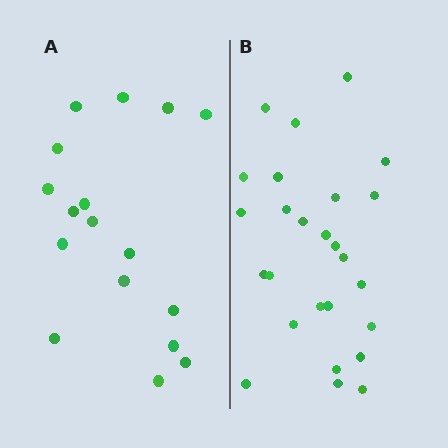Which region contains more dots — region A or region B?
Region B (the right region) has more dots.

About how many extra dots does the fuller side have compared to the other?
Region B has roughly 8 or so more dots than region A.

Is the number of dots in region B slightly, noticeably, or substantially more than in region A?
Region B has substantially more. The ratio is roughly 1.5 to 1.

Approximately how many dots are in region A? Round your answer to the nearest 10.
About 20 dots. (The exact count is 17, which rounds to 20.)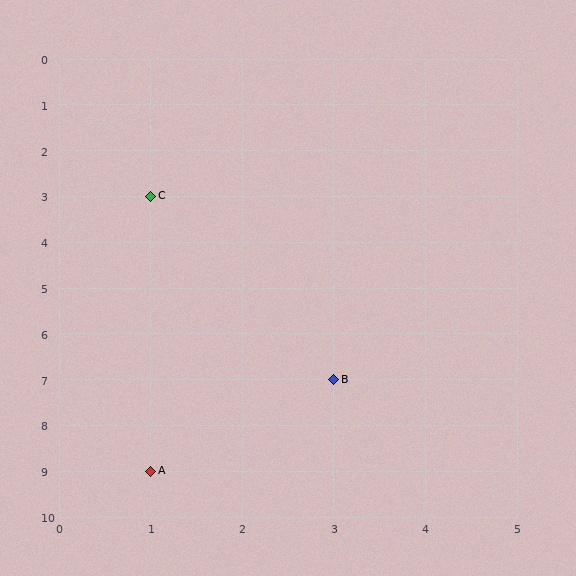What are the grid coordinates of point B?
Point B is at grid coordinates (3, 7).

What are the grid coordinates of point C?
Point C is at grid coordinates (1, 3).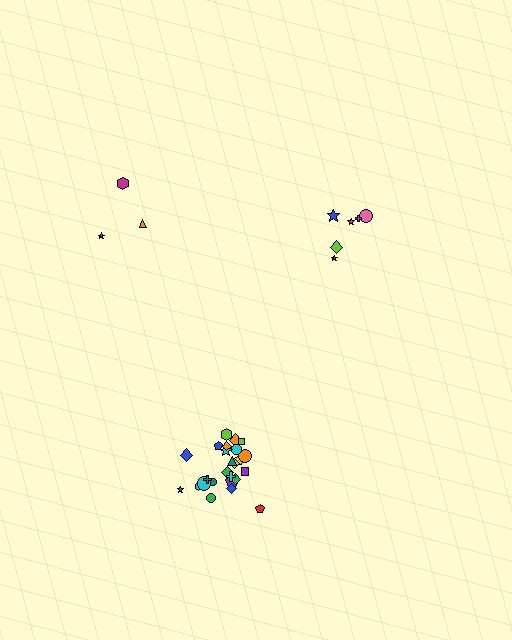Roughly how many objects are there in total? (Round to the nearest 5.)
Roughly 35 objects in total.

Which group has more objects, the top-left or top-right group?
The top-right group.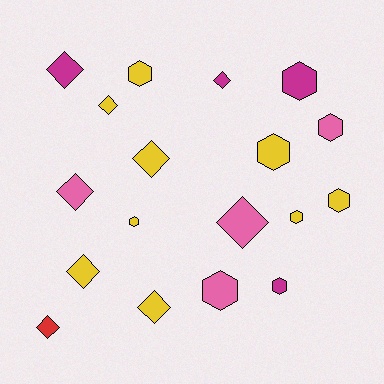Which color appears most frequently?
Yellow, with 9 objects.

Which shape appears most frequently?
Diamond, with 9 objects.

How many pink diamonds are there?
There are 2 pink diamonds.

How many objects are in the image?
There are 18 objects.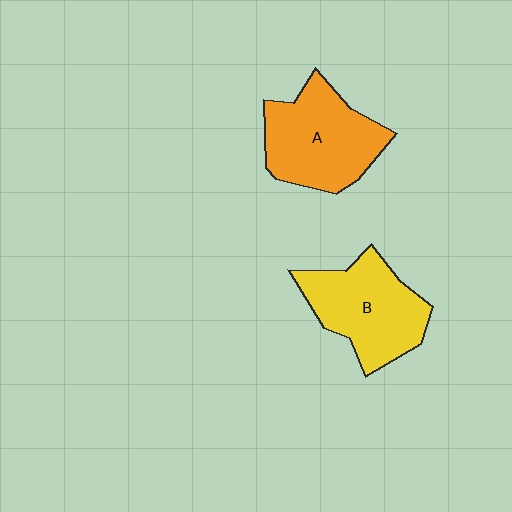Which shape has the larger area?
Shape A (orange).